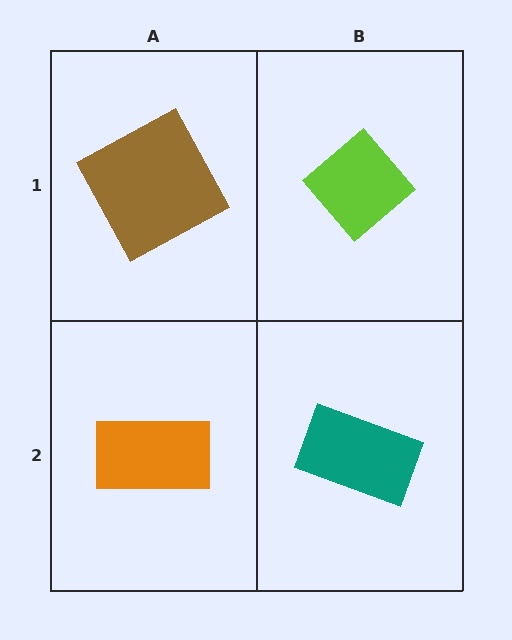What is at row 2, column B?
A teal rectangle.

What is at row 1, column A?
A brown square.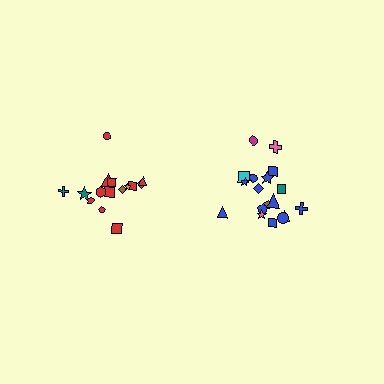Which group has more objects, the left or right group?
The right group.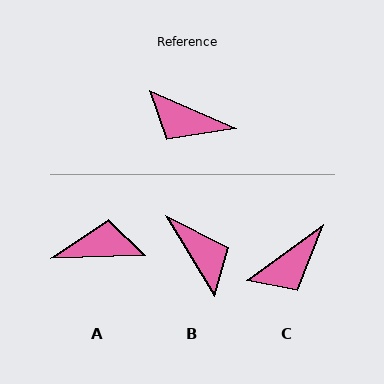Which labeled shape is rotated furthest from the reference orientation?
A, about 155 degrees away.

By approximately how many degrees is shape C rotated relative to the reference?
Approximately 60 degrees counter-clockwise.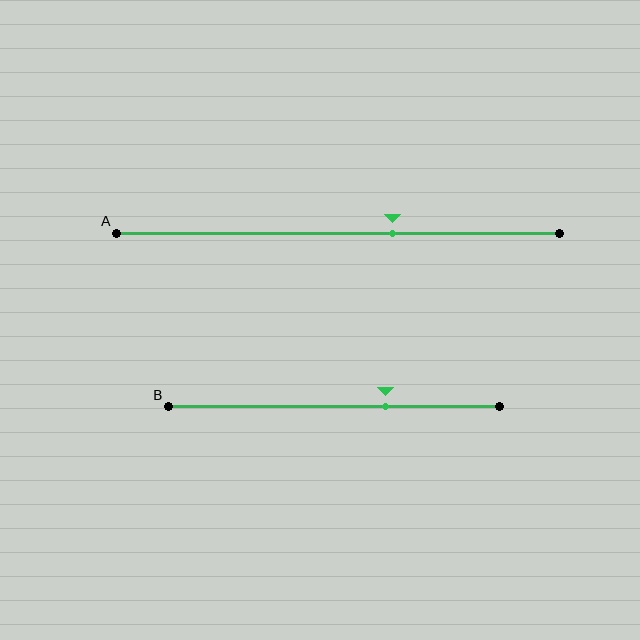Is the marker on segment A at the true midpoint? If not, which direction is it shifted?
No, the marker on segment A is shifted to the right by about 12% of the segment length.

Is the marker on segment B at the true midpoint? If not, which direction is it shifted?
No, the marker on segment B is shifted to the right by about 15% of the segment length.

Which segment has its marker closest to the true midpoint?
Segment A has its marker closest to the true midpoint.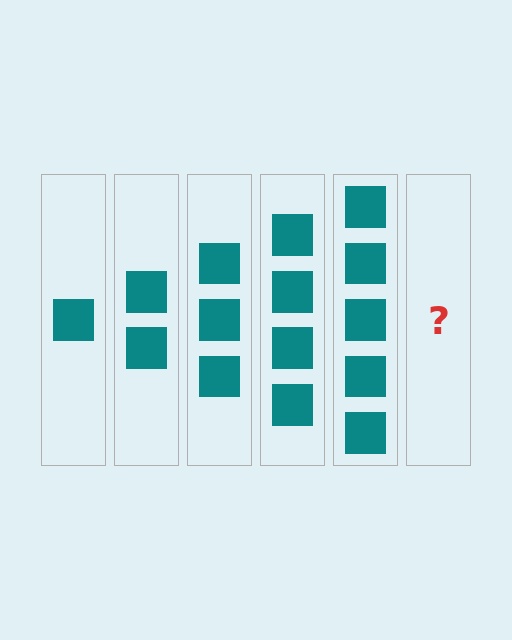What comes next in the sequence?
The next element should be 6 squares.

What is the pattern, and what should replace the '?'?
The pattern is that each step adds one more square. The '?' should be 6 squares.